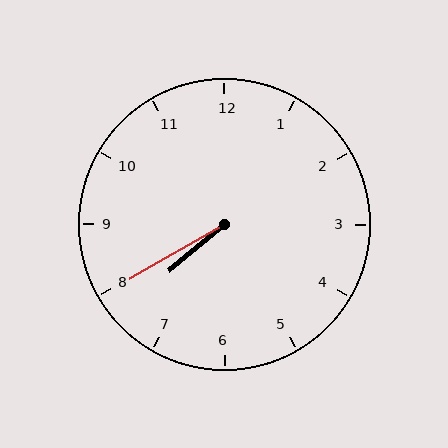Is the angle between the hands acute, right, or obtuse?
It is acute.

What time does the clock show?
7:40.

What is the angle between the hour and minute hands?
Approximately 10 degrees.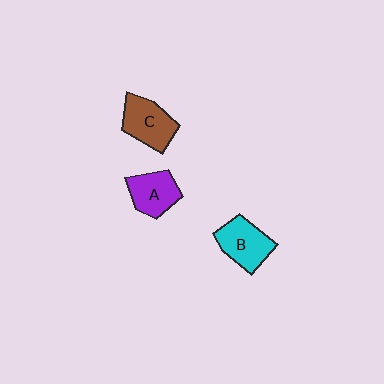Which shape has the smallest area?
Shape A (purple).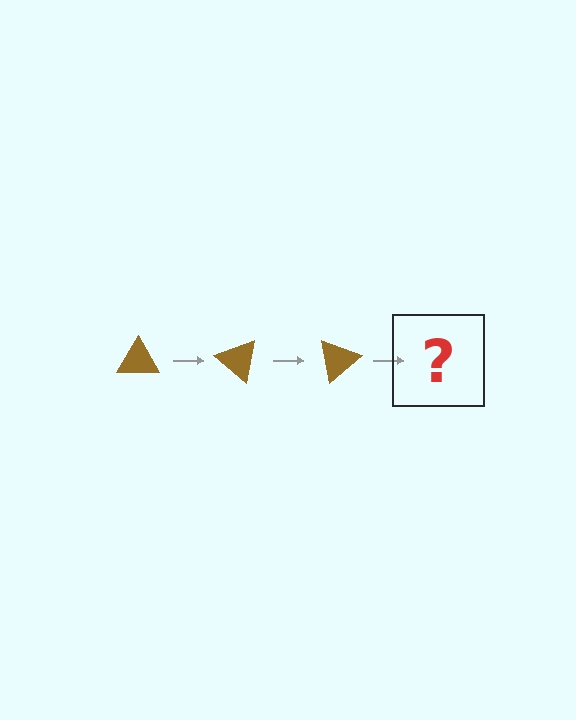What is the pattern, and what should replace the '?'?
The pattern is that the triangle rotates 40 degrees each step. The '?' should be a brown triangle rotated 120 degrees.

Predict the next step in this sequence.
The next step is a brown triangle rotated 120 degrees.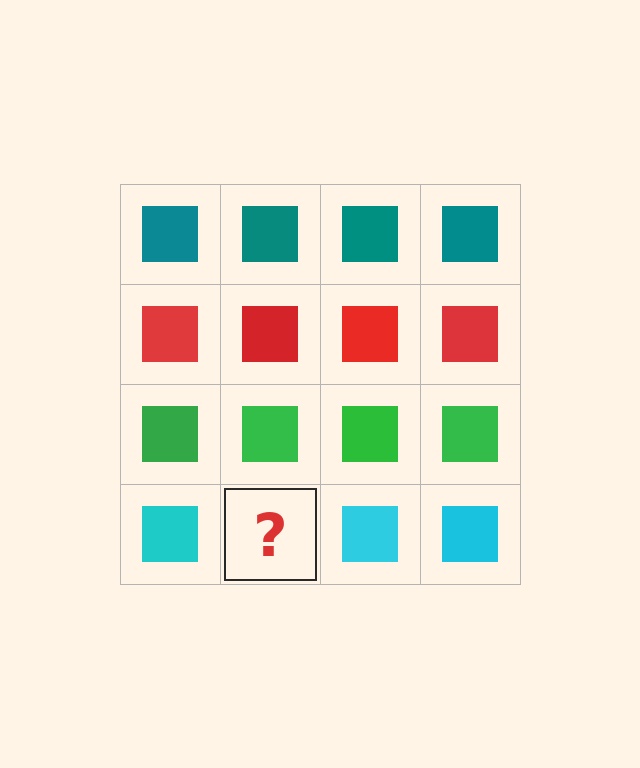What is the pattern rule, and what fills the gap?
The rule is that each row has a consistent color. The gap should be filled with a cyan square.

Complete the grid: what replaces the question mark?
The question mark should be replaced with a cyan square.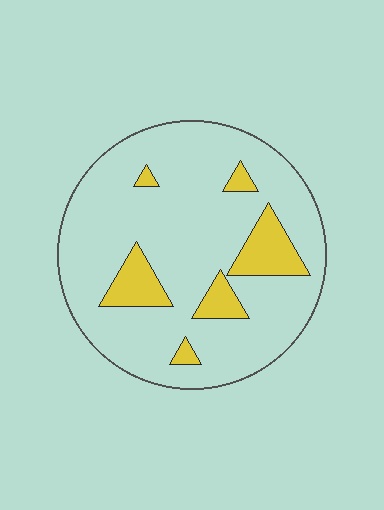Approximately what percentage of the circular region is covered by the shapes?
Approximately 15%.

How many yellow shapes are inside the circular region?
6.